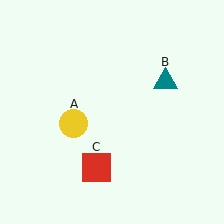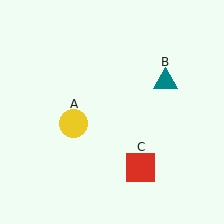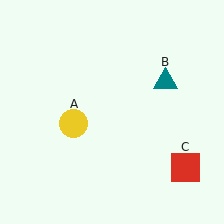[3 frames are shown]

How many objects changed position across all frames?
1 object changed position: red square (object C).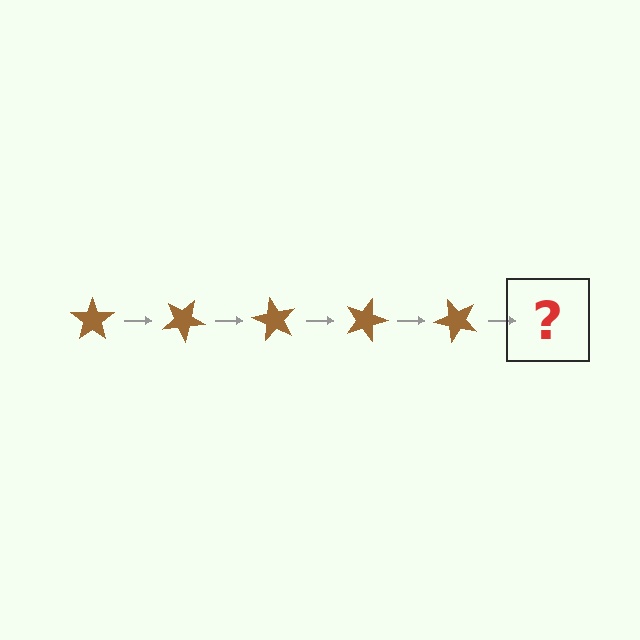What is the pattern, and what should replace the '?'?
The pattern is that the star rotates 30 degrees each step. The '?' should be a brown star rotated 150 degrees.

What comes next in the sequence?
The next element should be a brown star rotated 150 degrees.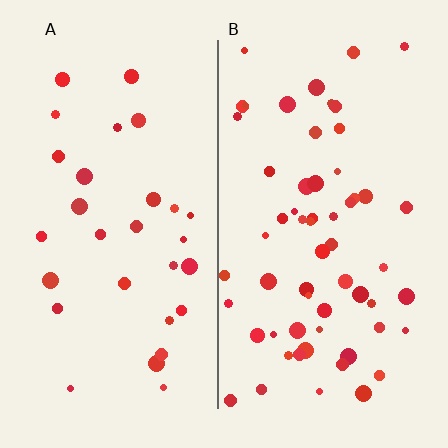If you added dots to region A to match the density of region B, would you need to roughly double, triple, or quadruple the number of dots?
Approximately double.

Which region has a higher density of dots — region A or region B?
B (the right).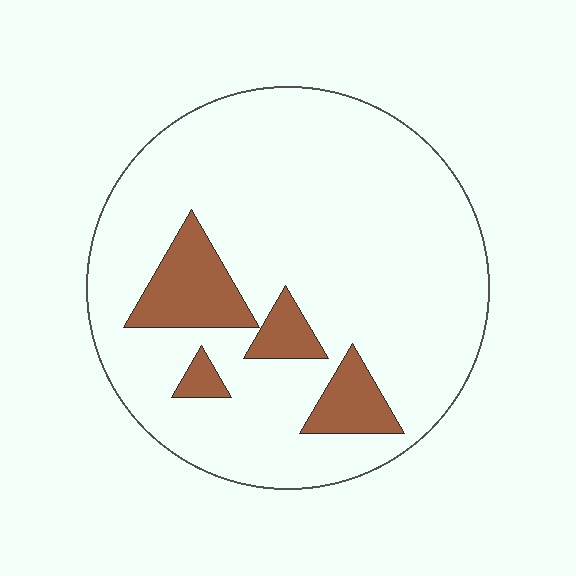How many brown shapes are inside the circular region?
4.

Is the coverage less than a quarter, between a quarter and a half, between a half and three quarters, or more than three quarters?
Less than a quarter.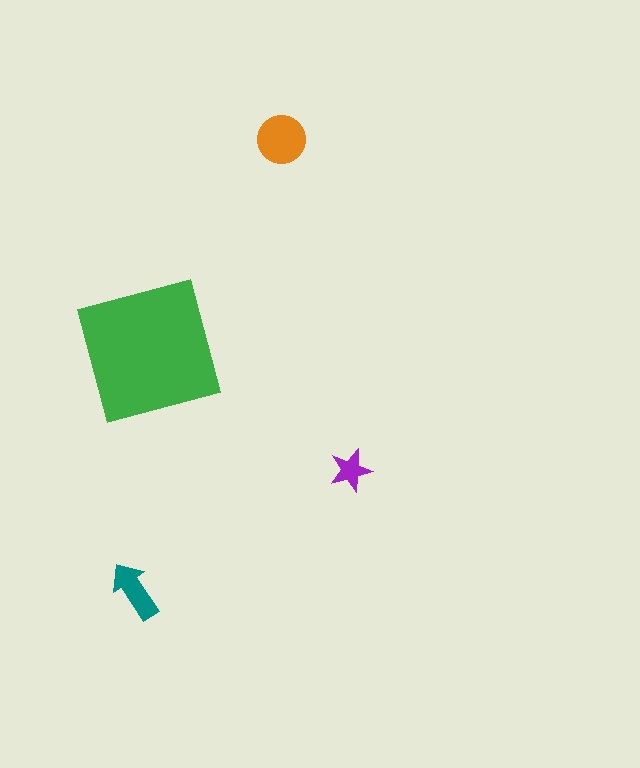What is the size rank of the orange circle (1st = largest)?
2nd.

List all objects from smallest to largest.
The purple star, the teal arrow, the orange circle, the green square.